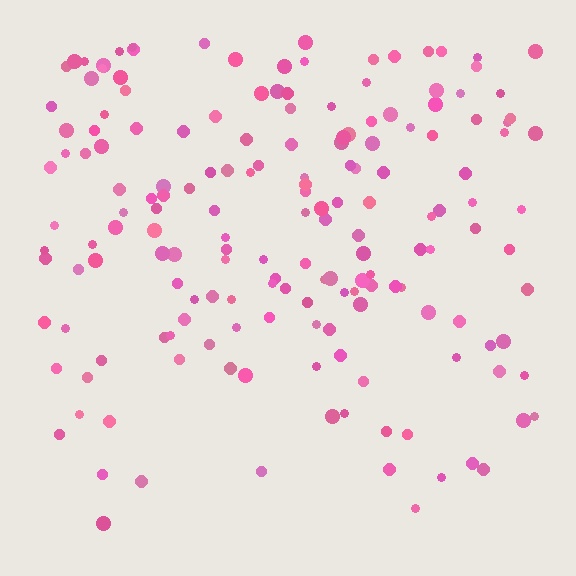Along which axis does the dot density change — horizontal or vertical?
Vertical.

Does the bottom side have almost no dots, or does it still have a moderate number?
Still a moderate number, just noticeably fewer than the top.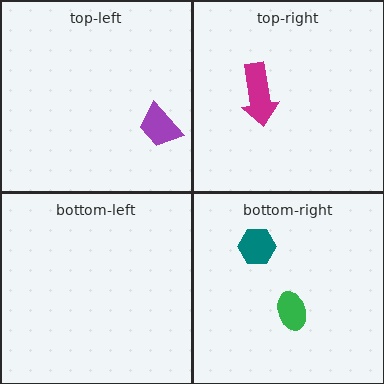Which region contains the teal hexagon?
The bottom-right region.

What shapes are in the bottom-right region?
The teal hexagon, the green ellipse.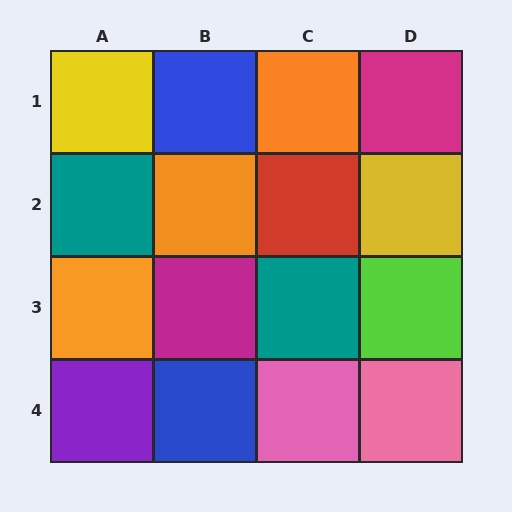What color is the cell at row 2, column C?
Red.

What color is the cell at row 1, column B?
Blue.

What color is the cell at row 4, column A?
Purple.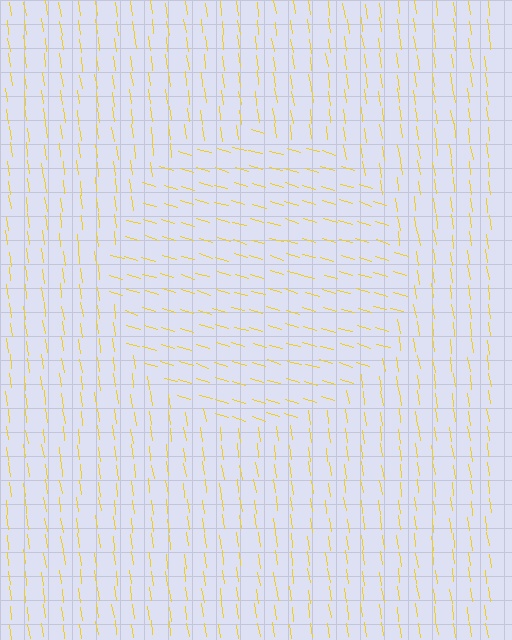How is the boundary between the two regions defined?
The boundary is defined purely by a change in line orientation (approximately 66 degrees difference). All lines are the same color and thickness.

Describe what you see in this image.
The image is filled with small yellow line segments. A circle region in the image has lines oriented differently from the surrounding lines, creating a visible texture boundary.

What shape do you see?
I see a circle.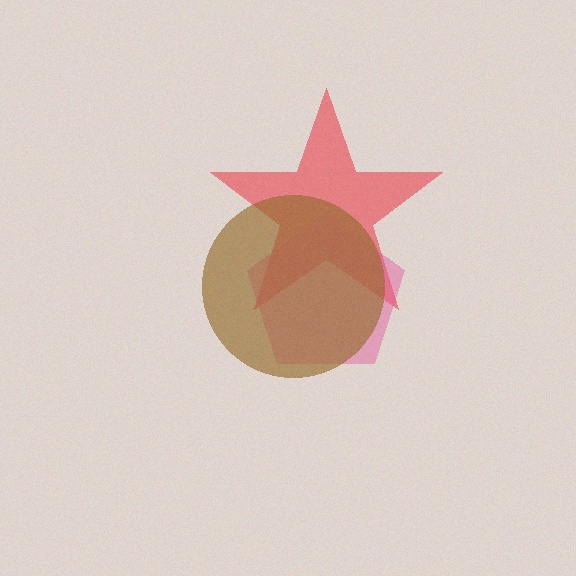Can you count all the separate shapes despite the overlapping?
Yes, there are 3 separate shapes.